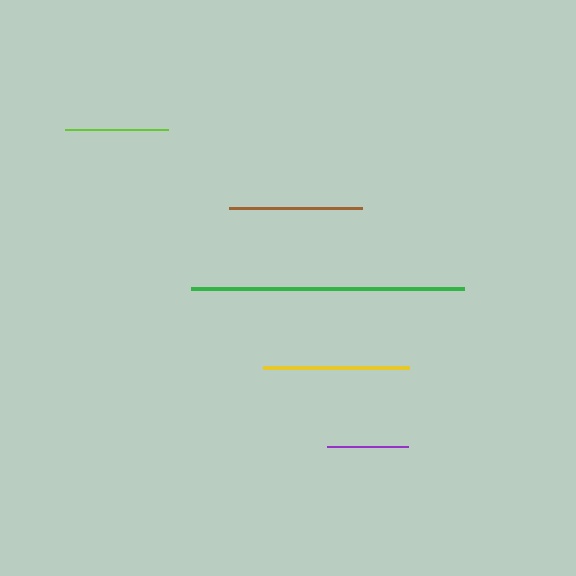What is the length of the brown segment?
The brown segment is approximately 133 pixels long.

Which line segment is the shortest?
The purple line is the shortest at approximately 82 pixels.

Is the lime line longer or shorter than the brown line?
The brown line is longer than the lime line.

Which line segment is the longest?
The green line is the longest at approximately 273 pixels.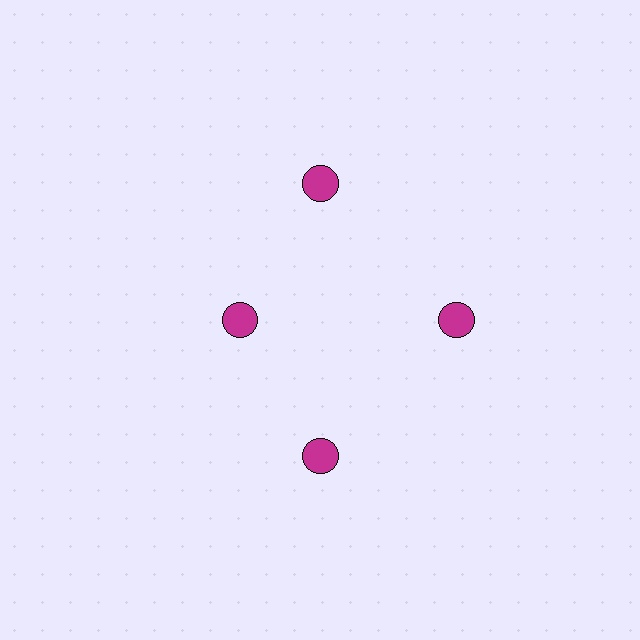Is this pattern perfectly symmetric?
No. The 4 magenta circles are arranged in a ring, but one element near the 9 o'clock position is pulled inward toward the center, breaking the 4-fold rotational symmetry.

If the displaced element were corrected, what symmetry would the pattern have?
It would have 4-fold rotational symmetry — the pattern would map onto itself every 90 degrees.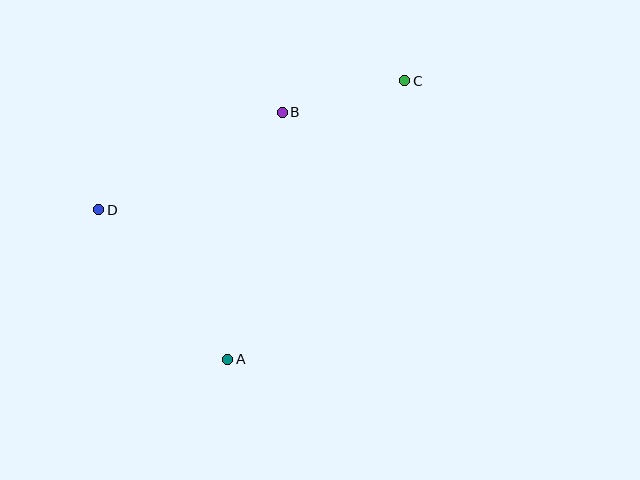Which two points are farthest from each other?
Points C and D are farthest from each other.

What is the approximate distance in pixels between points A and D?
The distance between A and D is approximately 197 pixels.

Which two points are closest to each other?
Points B and C are closest to each other.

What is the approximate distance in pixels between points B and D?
The distance between B and D is approximately 208 pixels.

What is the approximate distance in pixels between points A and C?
The distance between A and C is approximately 330 pixels.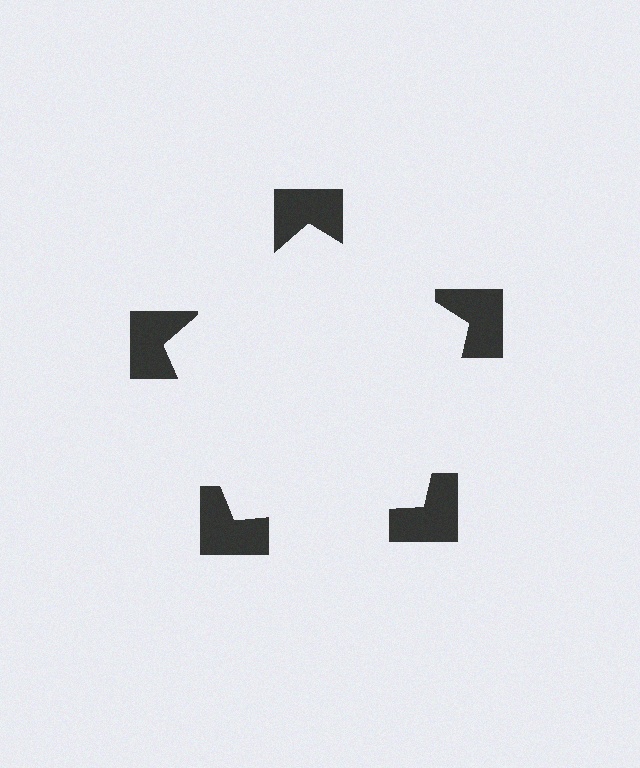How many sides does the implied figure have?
5 sides.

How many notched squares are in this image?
There are 5 — one at each vertex of the illusory pentagon.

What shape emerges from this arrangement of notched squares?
An illusory pentagon — its edges are inferred from the aligned wedge cuts in the notched squares, not physically drawn.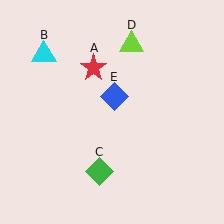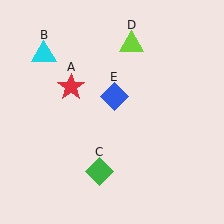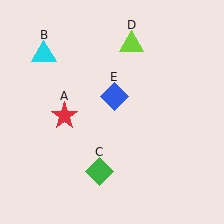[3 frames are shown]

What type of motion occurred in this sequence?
The red star (object A) rotated counterclockwise around the center of the scene.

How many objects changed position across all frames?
1 object changed position: red star (object A).